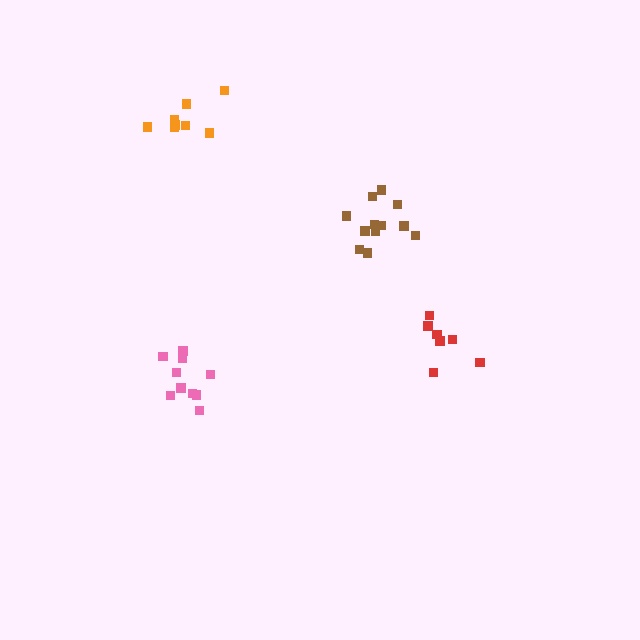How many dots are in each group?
Group 1: 10 dots, Group 2: 8 dots, Group 3: 7 dots, Group 4: 12 dots (37 total).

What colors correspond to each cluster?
The clusters are colored: pink, orange, red, brown.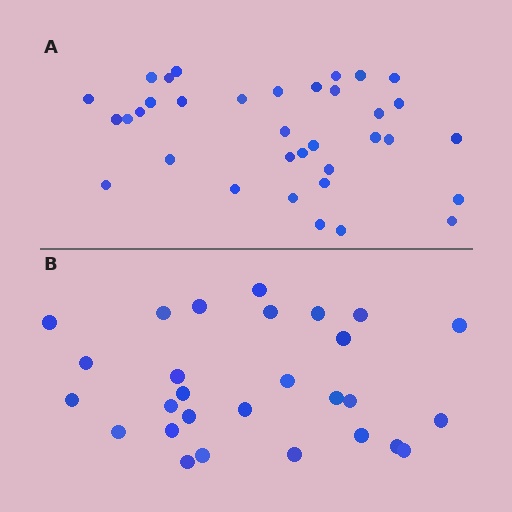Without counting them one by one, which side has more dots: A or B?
Region A (the top region) has more dots.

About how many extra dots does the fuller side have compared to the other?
Region A has roughly 8 or so more dots than region B.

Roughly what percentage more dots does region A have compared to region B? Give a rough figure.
About 25% more.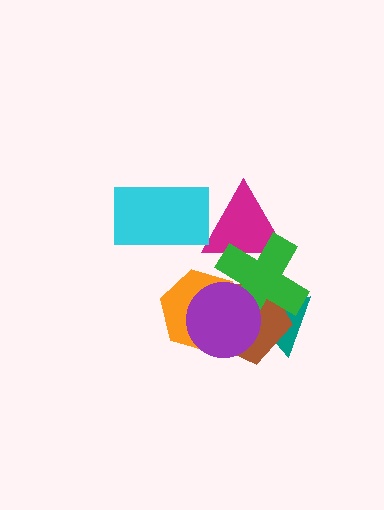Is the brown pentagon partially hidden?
Yes, it is partially covered by another shape.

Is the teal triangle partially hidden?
Yes, it is partially covered by another shape.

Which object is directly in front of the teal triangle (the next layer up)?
The brown pentagon is directly in front of the teal triangle.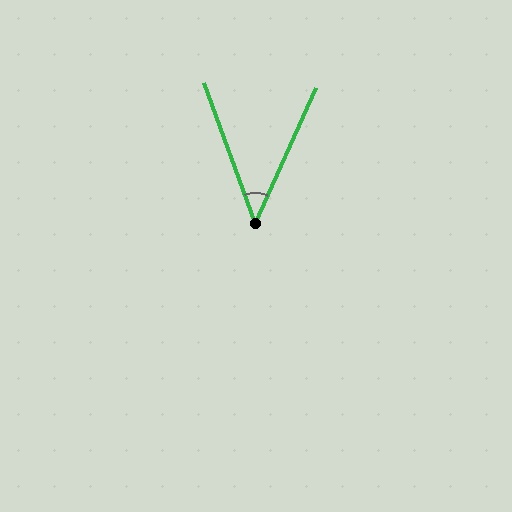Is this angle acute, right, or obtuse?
It is acute.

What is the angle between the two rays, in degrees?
Approximately 44 degrees.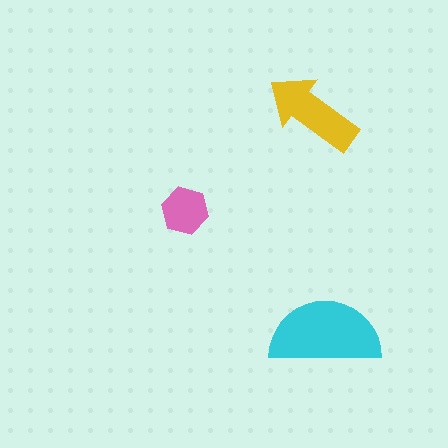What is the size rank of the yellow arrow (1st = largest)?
2nd.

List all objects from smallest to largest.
The pink hexagon, the yellow arrow, the cyan semicircle.